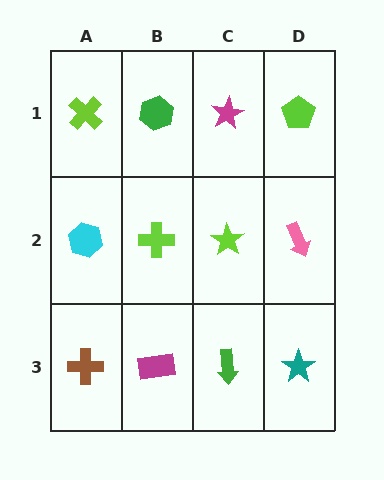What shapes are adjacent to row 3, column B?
A lime cross (row 2, column B), a brown cross (row 3, column A), a green arrow (row 3, column C).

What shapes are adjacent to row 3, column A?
A cyan hexagon (row 2, column A), a magenta rectangle (row 3, column B).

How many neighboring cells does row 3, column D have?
2.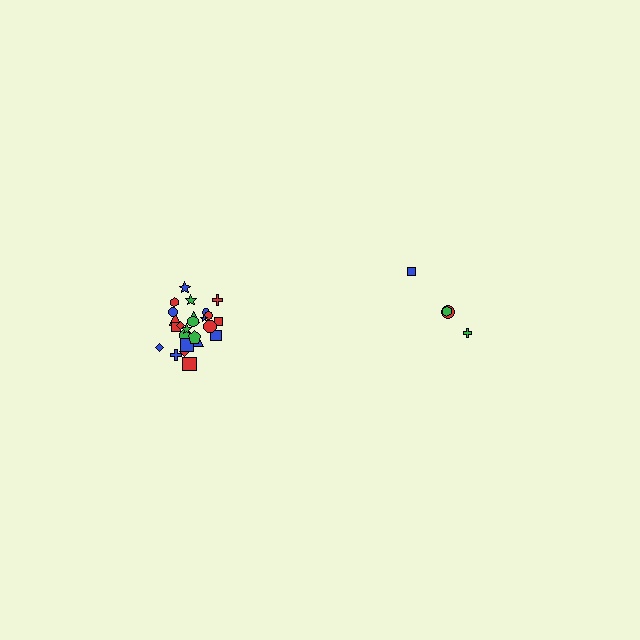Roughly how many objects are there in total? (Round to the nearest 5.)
Roughly 30 objects in total.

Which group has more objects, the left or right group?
The left group.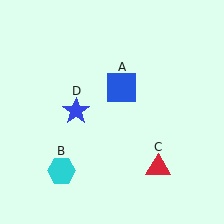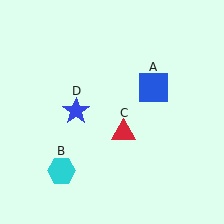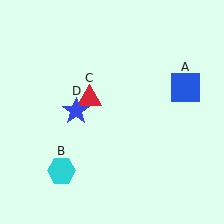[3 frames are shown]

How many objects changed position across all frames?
2 objects changed position: blue square (object A), red triangle (object C).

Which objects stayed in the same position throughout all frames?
Cyan hexagon (object B) and blue star (object D) remained stationary.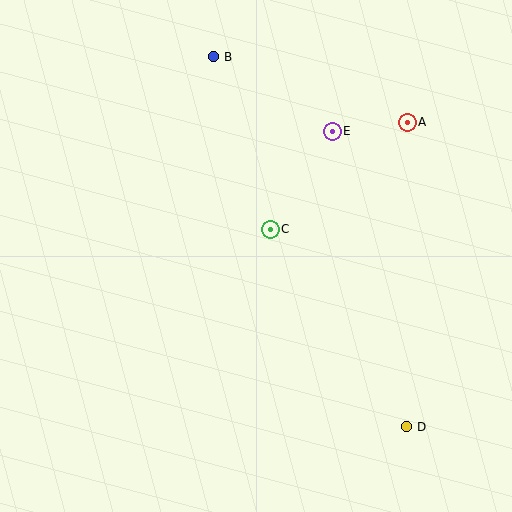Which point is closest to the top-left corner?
Point B is closest to the top-left corner.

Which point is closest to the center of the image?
Point C at (270, 229) is closest to the center.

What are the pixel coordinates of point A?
Point A is at (407, 122).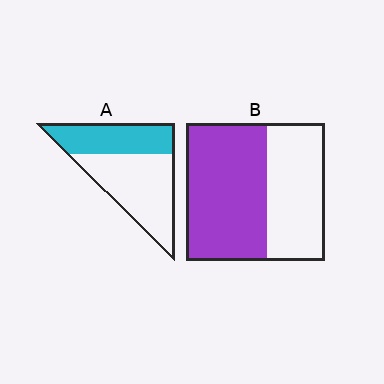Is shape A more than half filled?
No.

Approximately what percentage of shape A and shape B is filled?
A is approximately 40% and B is approximately 60%.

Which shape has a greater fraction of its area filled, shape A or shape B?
Shape B.